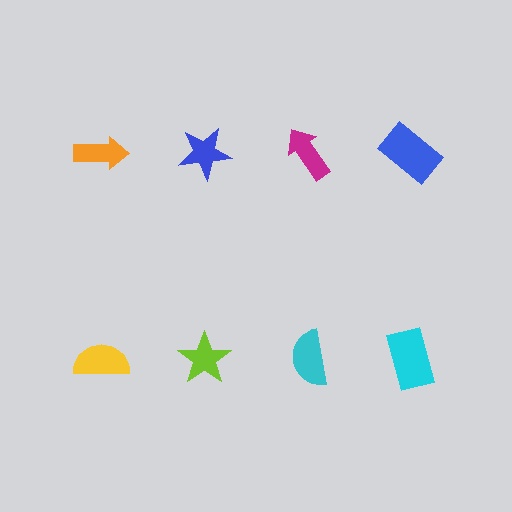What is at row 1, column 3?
A magenta arrow.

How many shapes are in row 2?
4 shapes.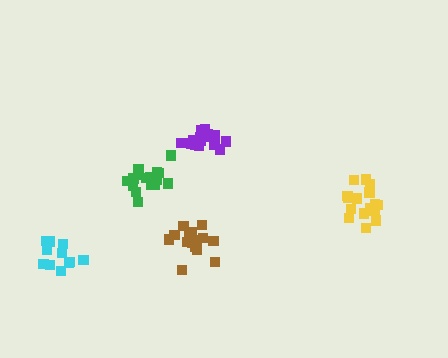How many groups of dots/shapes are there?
There are 5 groups.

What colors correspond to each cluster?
The clusters are colored: green, cyan, yellow, purple, brown.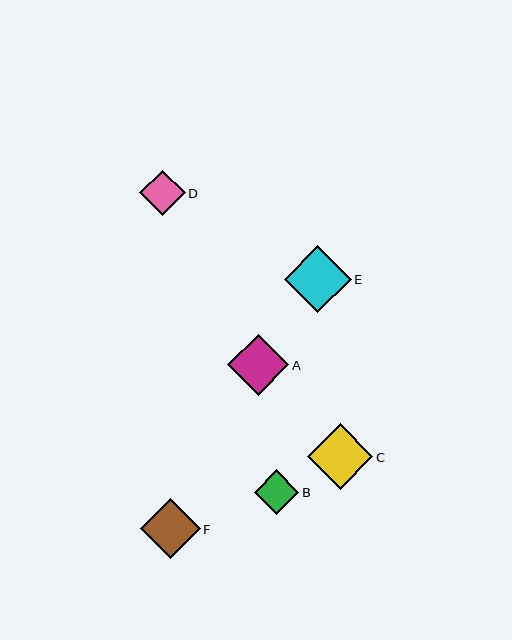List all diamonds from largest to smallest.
From largest to smallest: E, C, A, F, D, B.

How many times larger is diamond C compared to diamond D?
Diamond C is approximately 1.4 times the size of diamond D.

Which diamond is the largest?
Diamond E is the largest with a size of approximately 67 pixels.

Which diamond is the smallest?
Diamond B is the smallest with a size of approximately 44 pixels.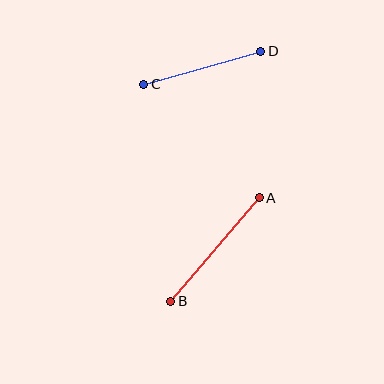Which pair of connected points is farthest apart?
Points A and B are farthest apart.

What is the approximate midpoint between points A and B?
The midpoint is at approximately (215, 249) pixels.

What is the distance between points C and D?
The distance is approximately 121 pixels.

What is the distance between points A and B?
The distance is approximately 136 pixels.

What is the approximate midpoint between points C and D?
The midpoint is at approximately (202, 68) pixels.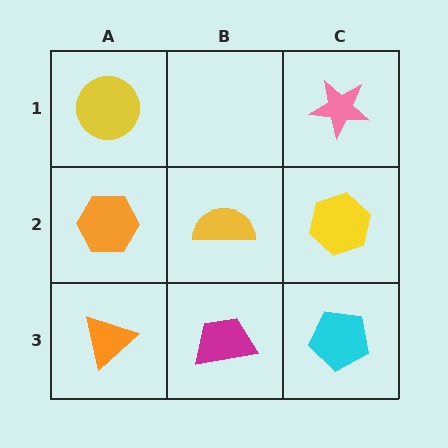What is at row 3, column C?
A cyan pentagon.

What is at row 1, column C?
A pink star.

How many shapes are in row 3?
3 shapes.